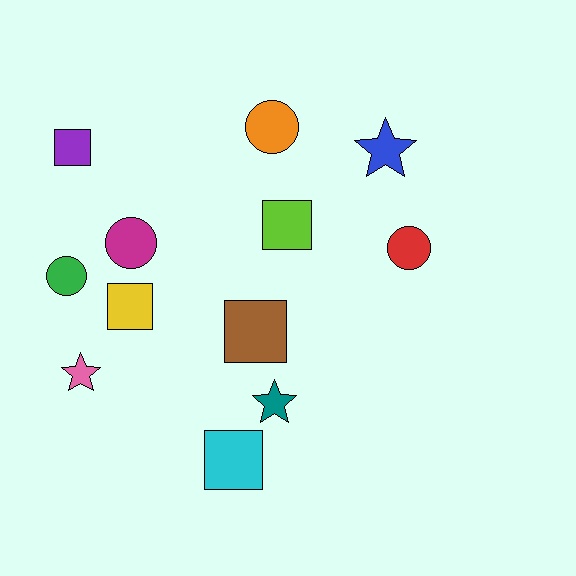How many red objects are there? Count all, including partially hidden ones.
There is 1 red object.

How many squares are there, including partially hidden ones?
There are 5 squares.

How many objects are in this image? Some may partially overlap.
There are 12 objects.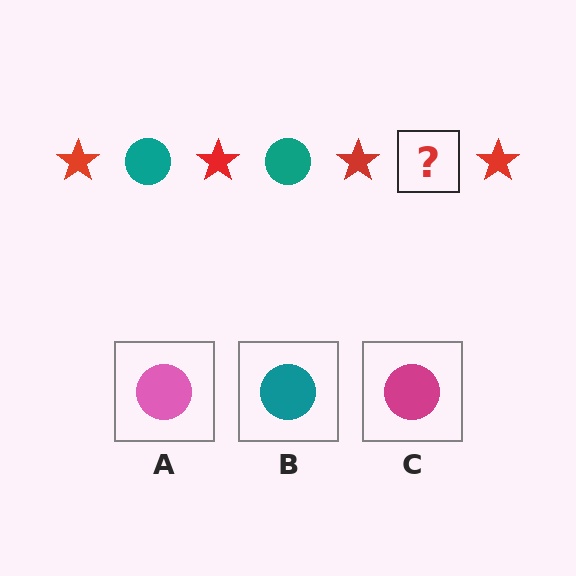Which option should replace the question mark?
Option B.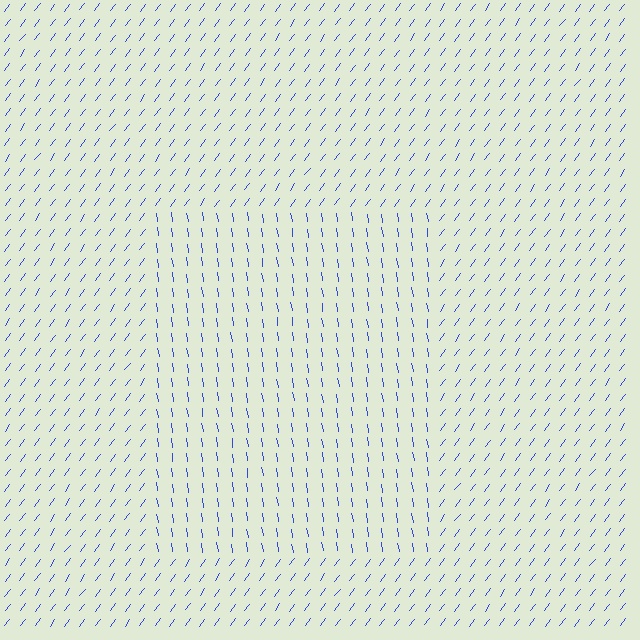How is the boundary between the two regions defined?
The boundary is defined purely by a change in line orientation (approximately 45 degrees difference). All lines are the same color and thickness.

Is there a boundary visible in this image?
Yes, there is a texture boundary formed by a change in line orientation.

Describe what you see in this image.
The image is filled with small blue line segments. A rectangle region in the image has lines oriented differently from the surrounding lines, creating a visible texture boundary.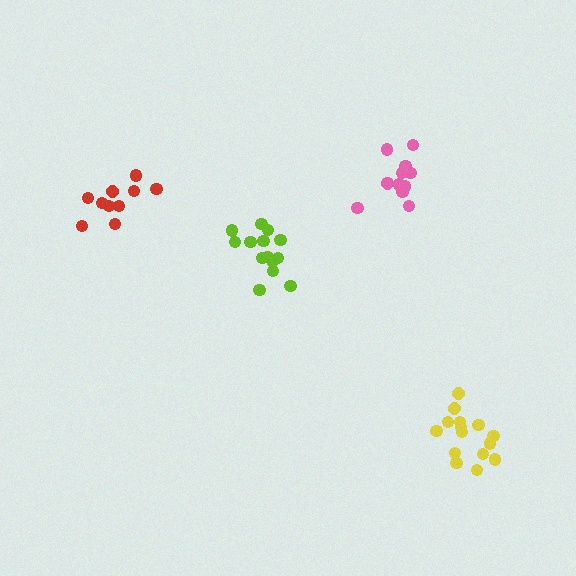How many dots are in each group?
Group 1: 10 dots, Group 2: 15 dots, Group 3: 14 dots, Group 4: 12 dots (51 total).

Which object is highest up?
The pink cluster is topmost.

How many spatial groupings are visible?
There are 4 spatial groupings.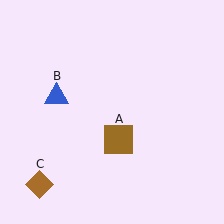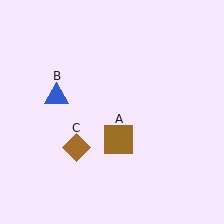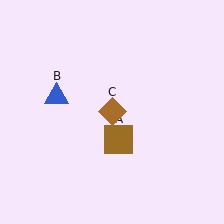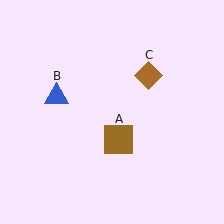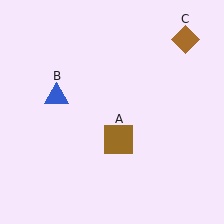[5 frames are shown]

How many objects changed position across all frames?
1 object changed position: brown diamond (object C).